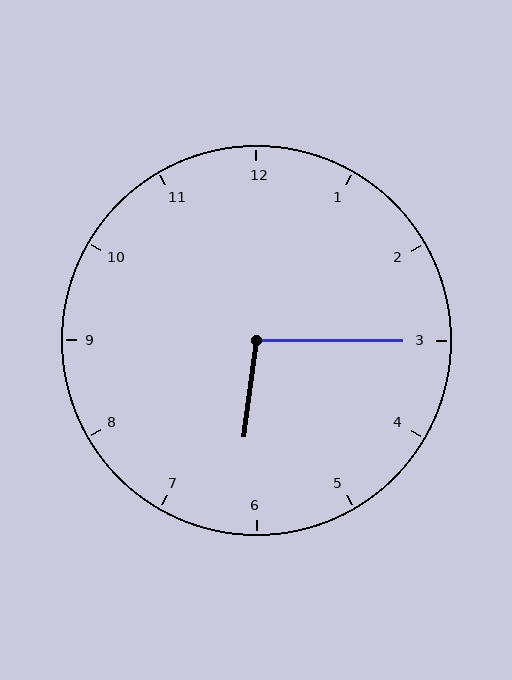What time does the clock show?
6:15.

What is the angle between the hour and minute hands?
Approximately 98 degrees.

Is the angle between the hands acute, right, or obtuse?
It is obtuse.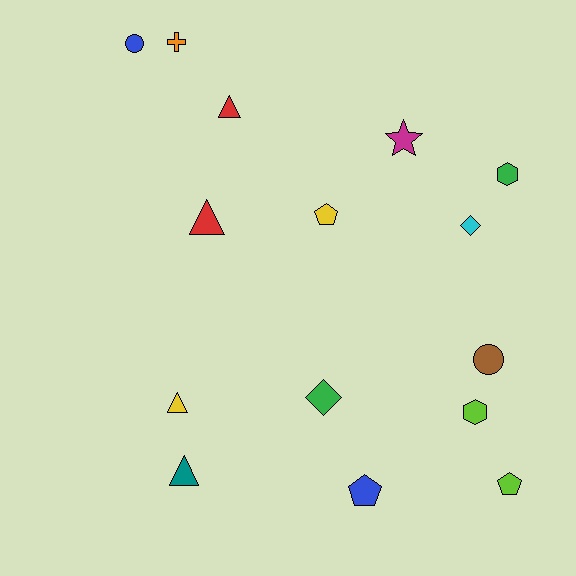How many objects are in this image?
There are 15 objects.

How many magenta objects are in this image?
There is 1 magenta object.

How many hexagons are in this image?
There are 2 hexagons.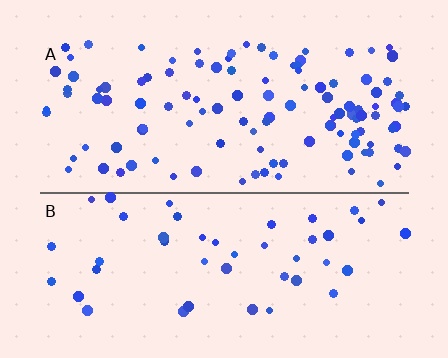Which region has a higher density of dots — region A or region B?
A (the top).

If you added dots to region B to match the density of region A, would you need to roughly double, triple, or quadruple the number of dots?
Approximately double.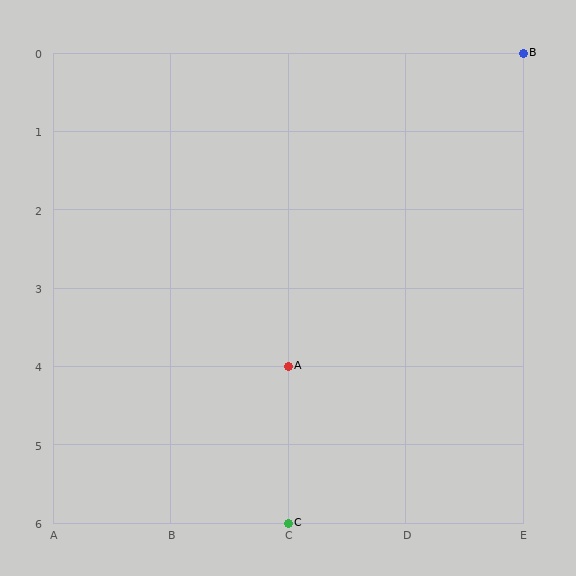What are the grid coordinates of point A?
Point A is at grid coordinates (C, 4).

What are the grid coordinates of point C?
Point C is at grid coordinates (C, 6).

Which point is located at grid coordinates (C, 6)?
Point C is at (C, 6).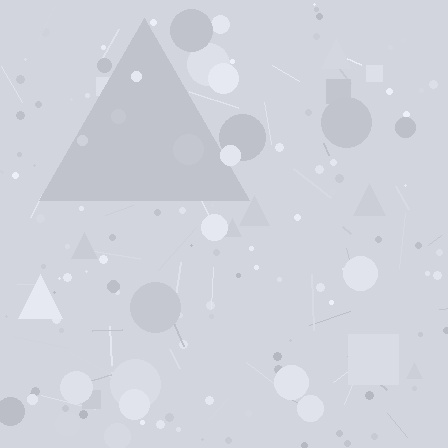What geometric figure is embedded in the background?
A triangle is embedded in the background.